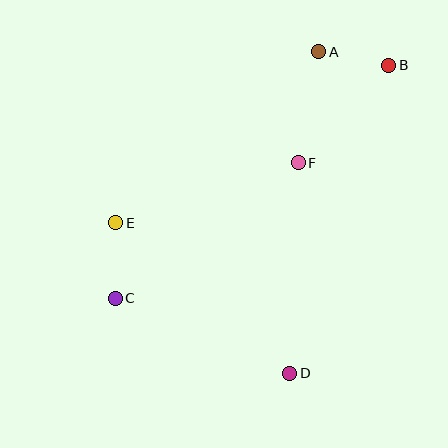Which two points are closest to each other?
Points A and B are closest to each other.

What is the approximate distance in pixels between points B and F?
The distance between B and F is approximately 133 pixels.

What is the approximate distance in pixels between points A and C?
The distance between A and C is approximately 320 pixels.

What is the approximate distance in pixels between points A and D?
The distance between A and D is approximately 323 pixels.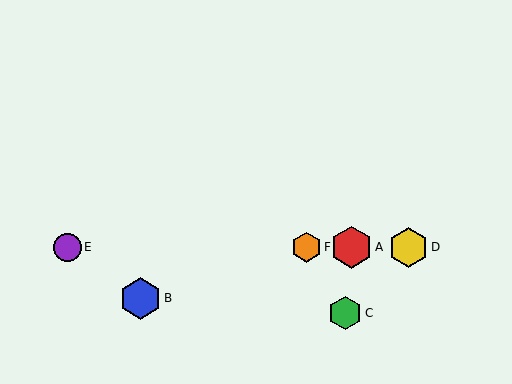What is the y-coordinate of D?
Object D is at y≈247.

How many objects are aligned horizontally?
4 objects (A, D, E, F) are aligned horizontally.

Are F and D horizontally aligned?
Yes, both are at y≈247.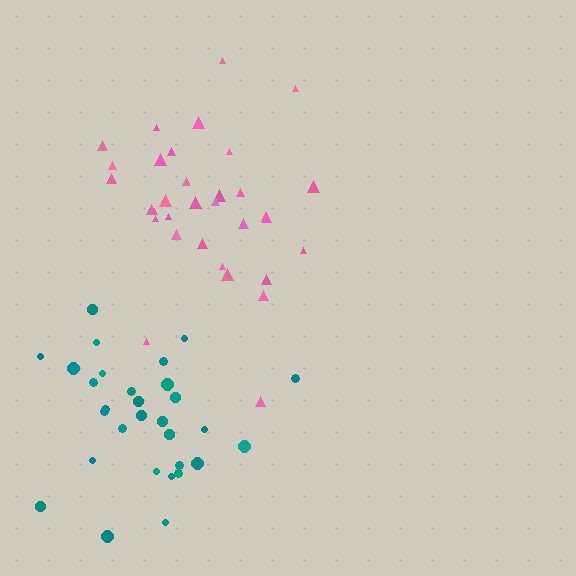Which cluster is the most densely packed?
Pink.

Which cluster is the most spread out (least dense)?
Teal.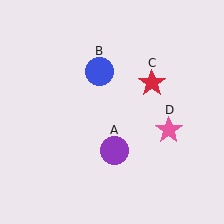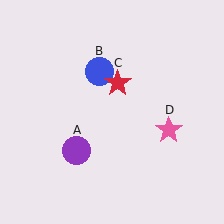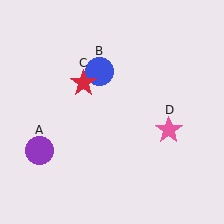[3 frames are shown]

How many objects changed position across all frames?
2 objects changed position: purple circle (object A), red star (object C).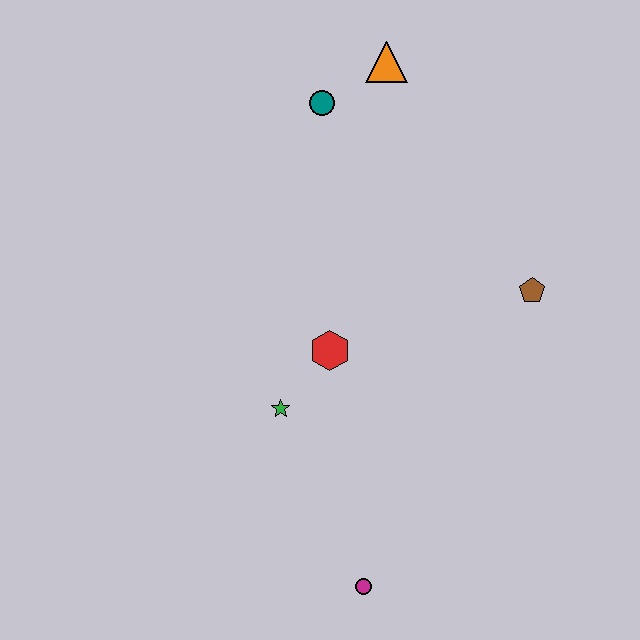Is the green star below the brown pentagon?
Yes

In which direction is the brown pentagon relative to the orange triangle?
The brown pentagon is below the orange triangle.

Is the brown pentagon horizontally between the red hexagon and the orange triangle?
No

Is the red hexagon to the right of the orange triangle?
No